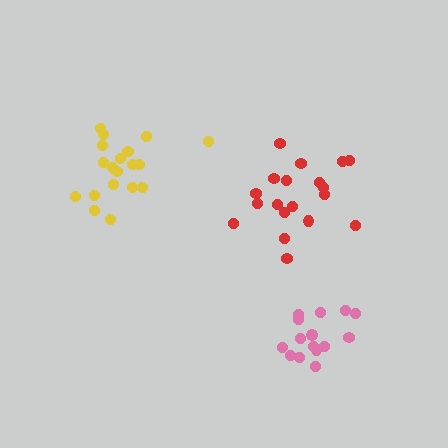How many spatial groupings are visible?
There are 3 spatial groupings.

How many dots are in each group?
Group 1: 19 dots, Group 2: 19 dots, Group 3: 15 dots (53 total).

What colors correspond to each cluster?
The clusters are colored: red, yellow, pink.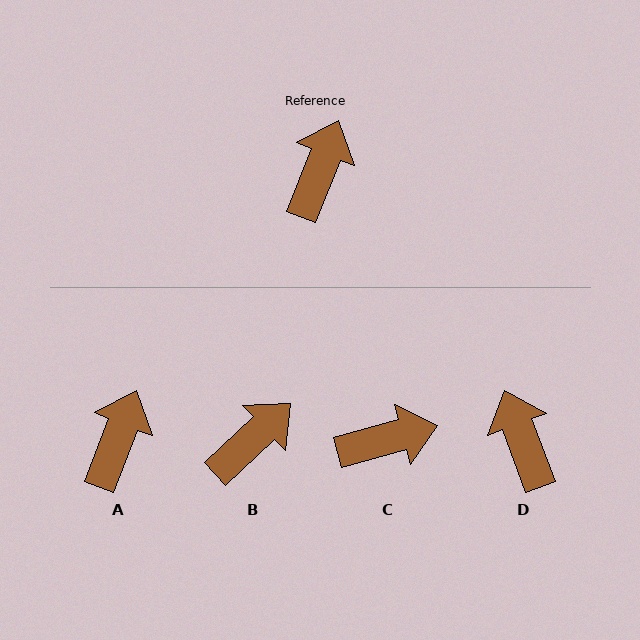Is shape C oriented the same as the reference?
No, it is off by about 54 degrees.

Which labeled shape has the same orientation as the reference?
A.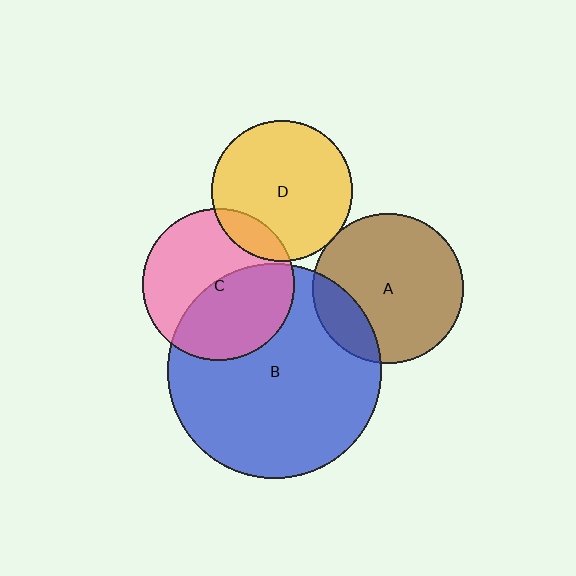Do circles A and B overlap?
Yes.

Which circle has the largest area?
Circle B (blue).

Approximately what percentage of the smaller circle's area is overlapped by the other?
Approximately 20%.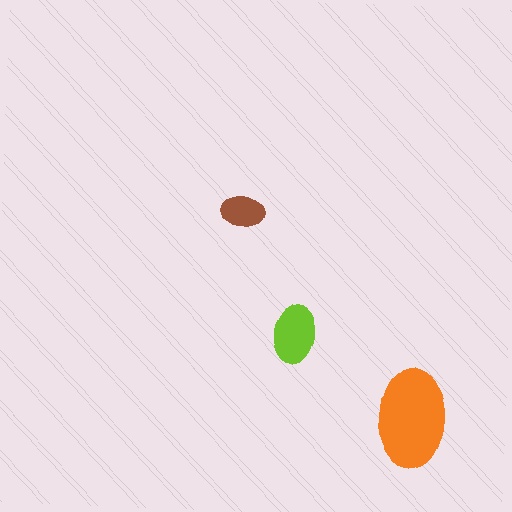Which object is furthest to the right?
The orange ellipse is rightmost.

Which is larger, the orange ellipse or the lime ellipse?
The orange one.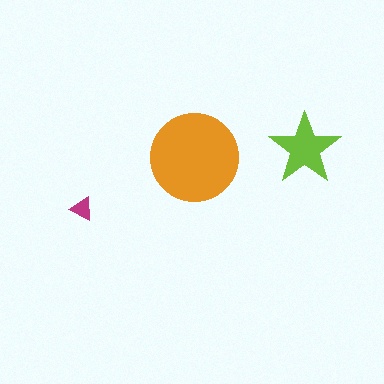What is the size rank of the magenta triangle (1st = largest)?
3rd.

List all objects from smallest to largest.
The magenta triangle, the lime star, the orange circle.